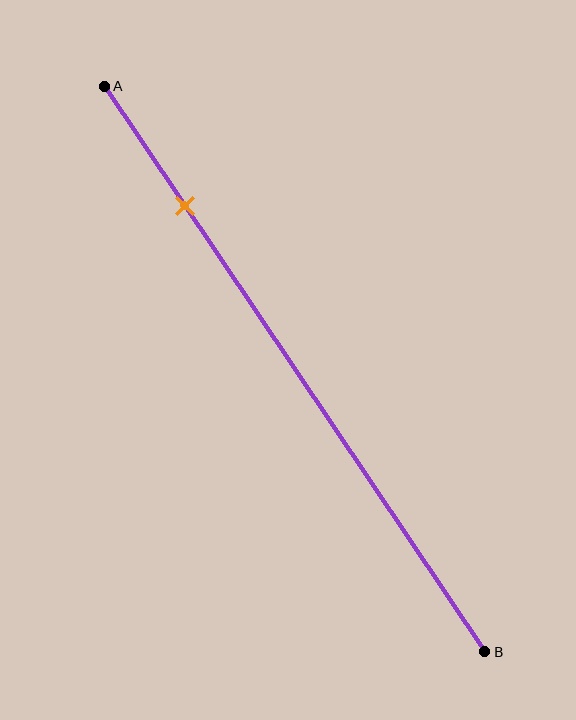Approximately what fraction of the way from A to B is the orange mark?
The orange mark is approximately 20% of the way from A to B.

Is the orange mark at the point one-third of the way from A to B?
No, the mark is at about 20% from A, not at the 33% one-third point.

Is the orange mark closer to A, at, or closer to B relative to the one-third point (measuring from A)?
The orange mark is closer to point A than the one-third point of segment AB.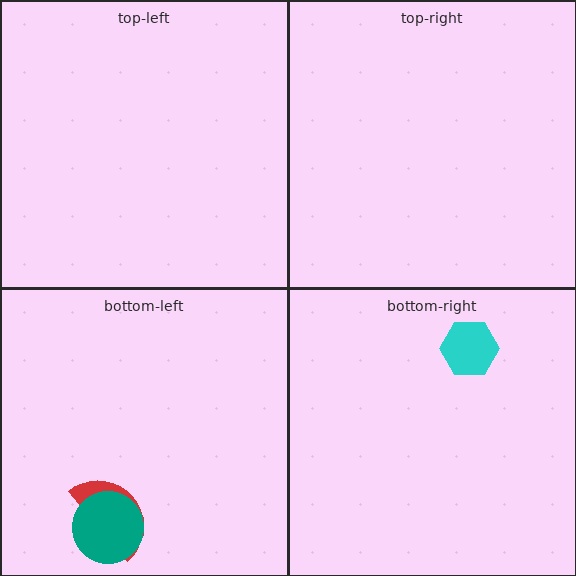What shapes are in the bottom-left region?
The red semicircle, the teal circle.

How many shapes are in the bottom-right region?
1.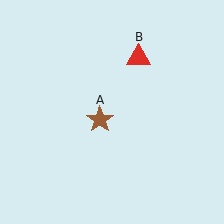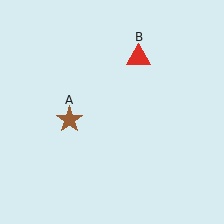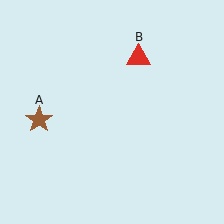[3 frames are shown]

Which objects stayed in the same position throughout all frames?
Red triangle (object B) remained stationary.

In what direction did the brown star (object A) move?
The brown star (object A) moved left.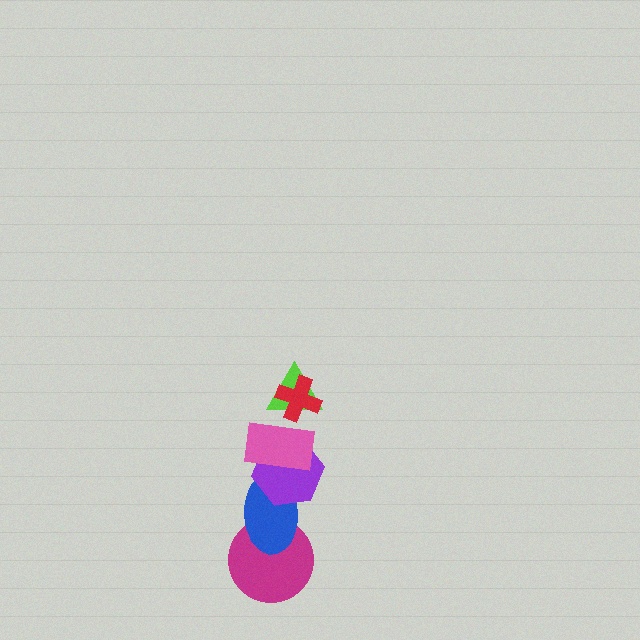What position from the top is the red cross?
The red cross is 1st from the top.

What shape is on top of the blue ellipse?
The purple hexagon is on top of the blue ellipse.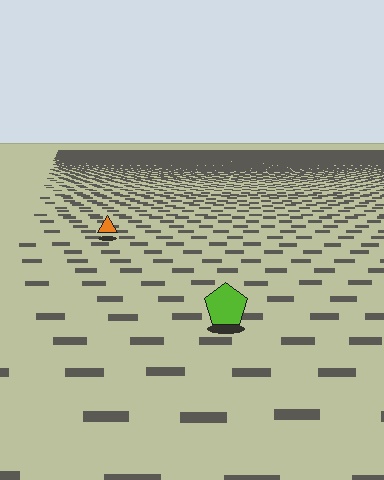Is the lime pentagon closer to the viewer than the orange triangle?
Yes. The lime pentagon is closer — you can tell from the texture gradient: the ground texture is coarser near it.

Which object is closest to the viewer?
The lime pentagon is closest. The texture marks near it are larger and more spread out.